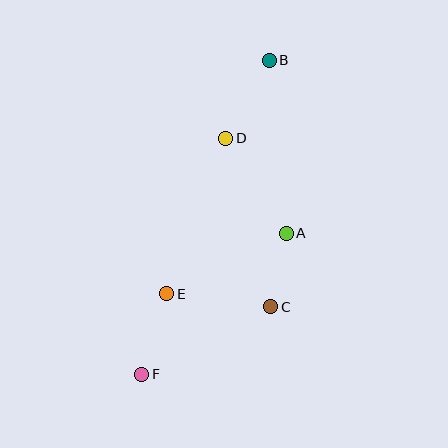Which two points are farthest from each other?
Points B and F are farthest from each other.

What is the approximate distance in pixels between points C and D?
The distance between C and D is approximately 175 pixels.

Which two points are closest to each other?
Points A and C are closest to each other.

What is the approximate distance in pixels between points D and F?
The distance between D and F is approximately 251 pixels.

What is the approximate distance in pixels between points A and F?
The distance between A and F is approximately 202 pixels.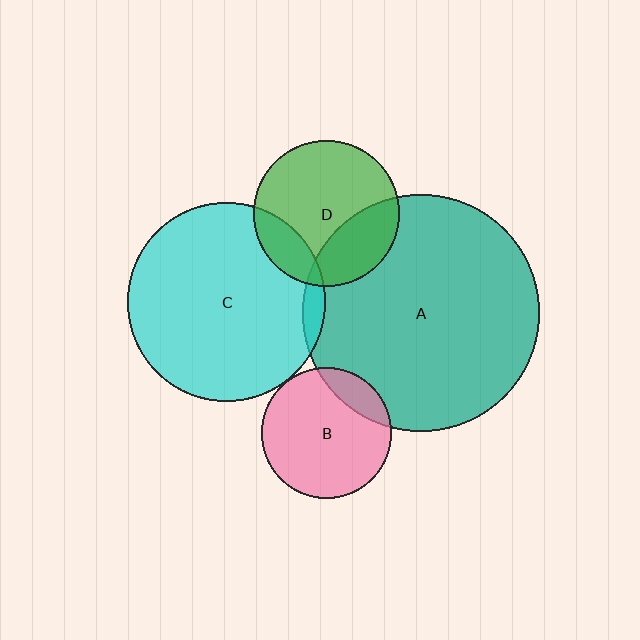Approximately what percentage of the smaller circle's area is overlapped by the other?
Approximately 15%.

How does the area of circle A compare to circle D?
Approximately 2.7 times.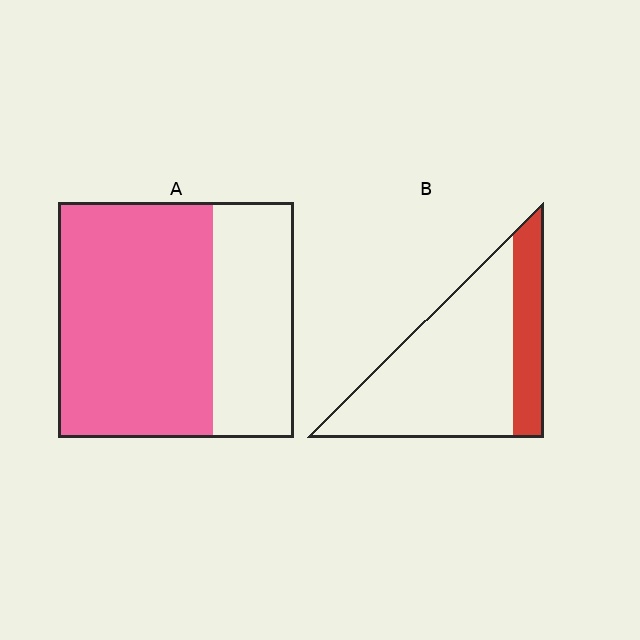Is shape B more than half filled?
No.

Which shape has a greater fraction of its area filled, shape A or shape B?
Shape A.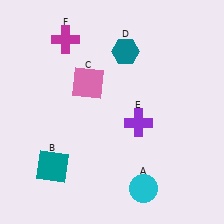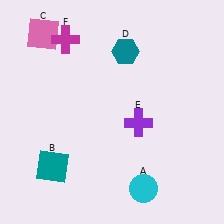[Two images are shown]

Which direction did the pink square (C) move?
The pink square (C) moved up.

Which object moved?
The pink square (C) moved up.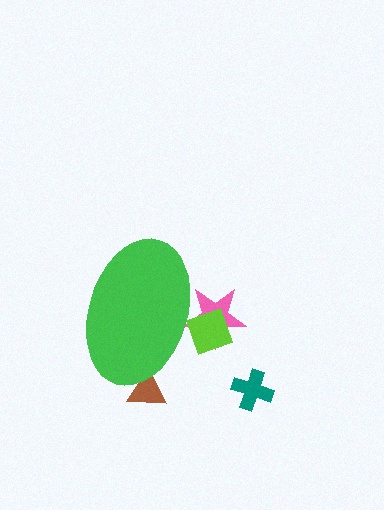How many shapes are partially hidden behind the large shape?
3 shapes are partially hidden.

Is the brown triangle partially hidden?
Yes, the brown triangle is partially hidden behind the green ellipse.